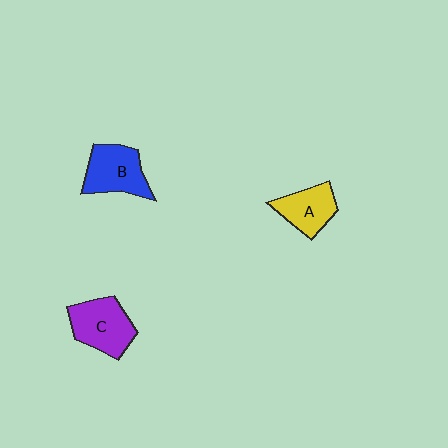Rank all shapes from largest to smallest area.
From largest to smallest: C (purple), B (blue), A (yellow).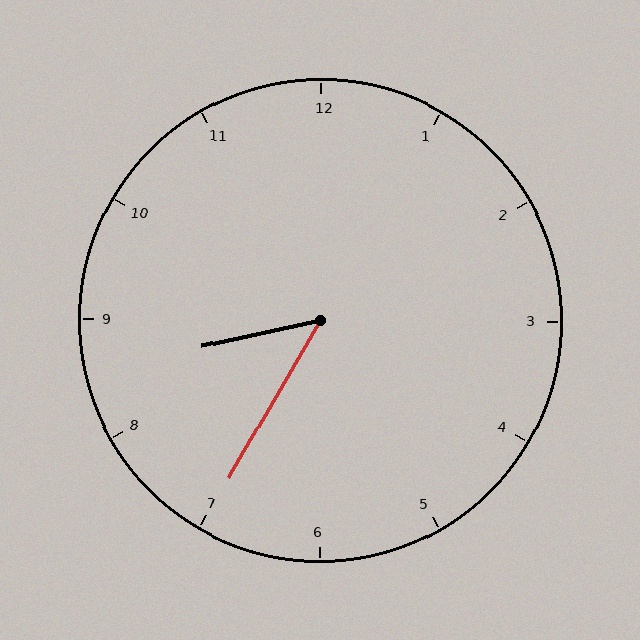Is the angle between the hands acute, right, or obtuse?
It is acute.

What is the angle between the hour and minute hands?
Approximately 48 degrees.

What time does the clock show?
8:35.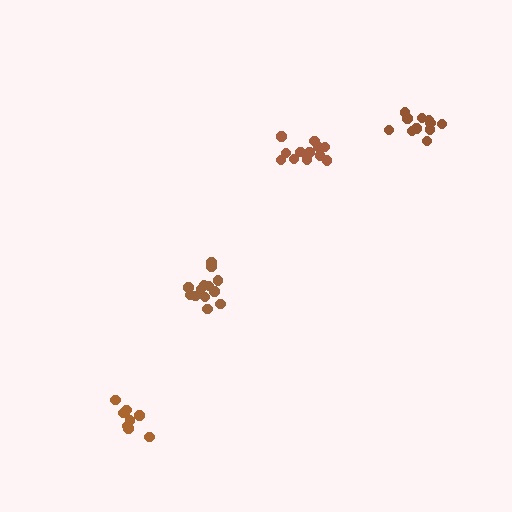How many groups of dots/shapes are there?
There are 4 groups.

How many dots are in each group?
Group 1: 12 dots, Group 2: 13 dots, Group 3: 11 dots, Group 4: 9 dots (45 total).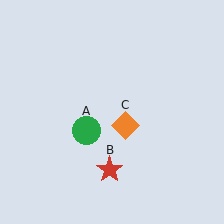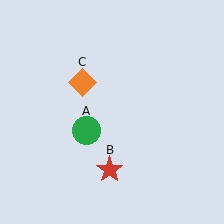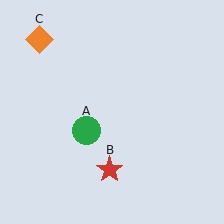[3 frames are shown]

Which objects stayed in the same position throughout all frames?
Green circle (object A) and red star (object B) remained stationary.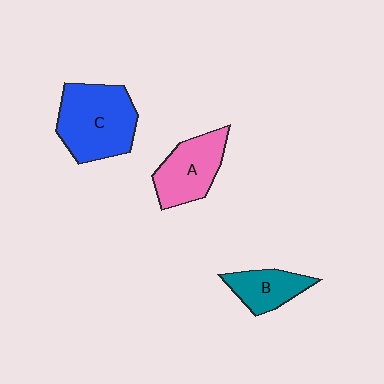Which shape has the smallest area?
Shape B (teal).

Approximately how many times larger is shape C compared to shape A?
Approximately 1.4 times.